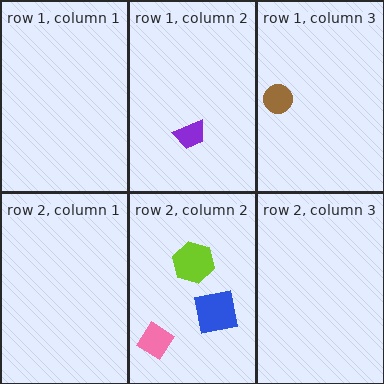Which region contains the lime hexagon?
The row 2, column 2 region.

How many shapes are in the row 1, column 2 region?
1.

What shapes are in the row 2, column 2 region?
The pink diamond, the blue square, the lime hexagon.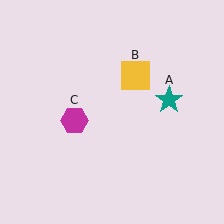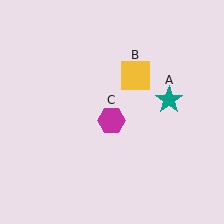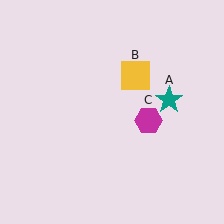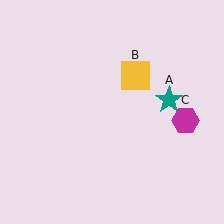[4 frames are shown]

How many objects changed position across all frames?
1 object changed position: magenta hexagon (object C).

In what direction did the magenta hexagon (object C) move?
The magenta hexagon (object C) moved right.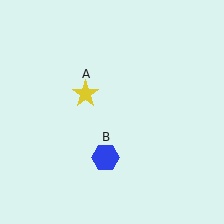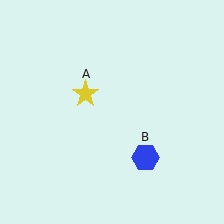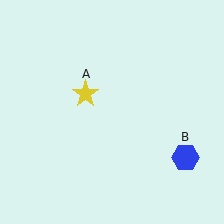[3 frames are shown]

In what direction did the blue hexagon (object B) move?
The blue hexagon (object B) moved right.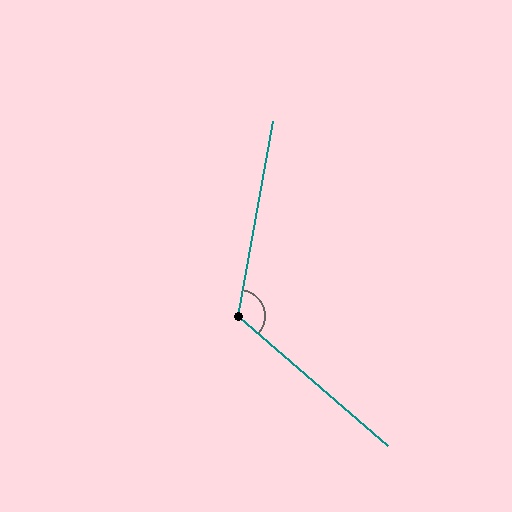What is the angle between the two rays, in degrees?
Approximately 121 degrees.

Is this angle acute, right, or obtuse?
It is obtuse.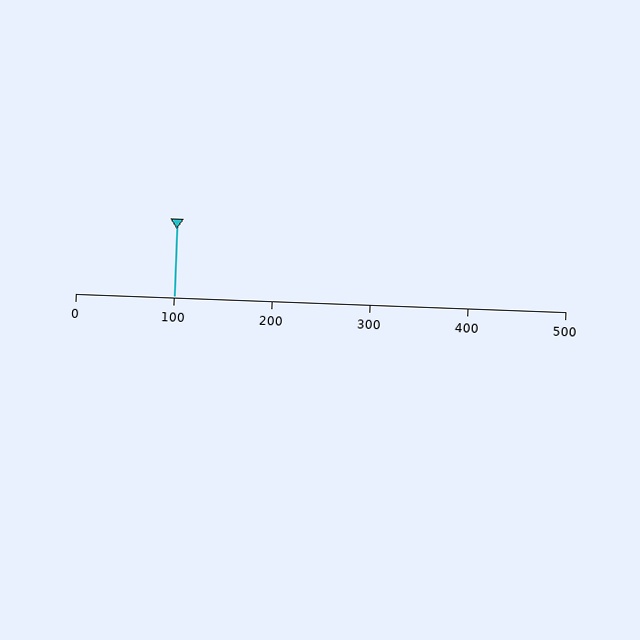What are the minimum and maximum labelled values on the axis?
The axis runs from 0 to 500.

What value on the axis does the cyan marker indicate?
The marker indicates approximately 100.